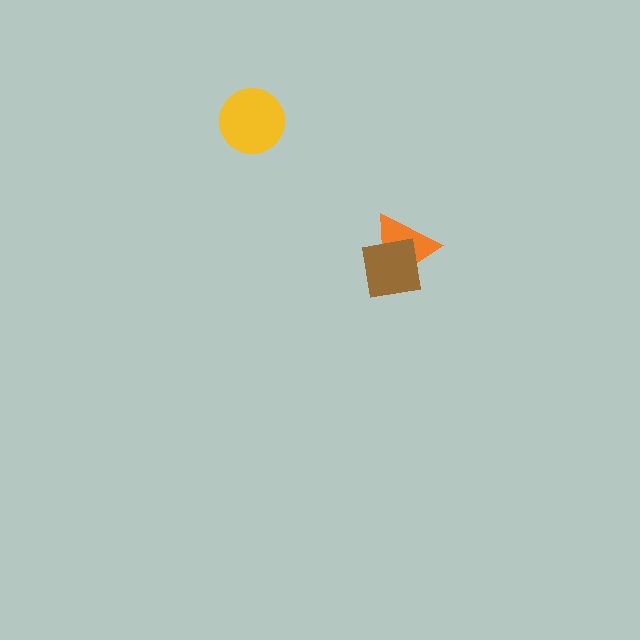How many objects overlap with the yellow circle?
0 objects overlap with the yellow circle.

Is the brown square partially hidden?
No, no other shape covers it.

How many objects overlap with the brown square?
1 object overlaps with the brown square.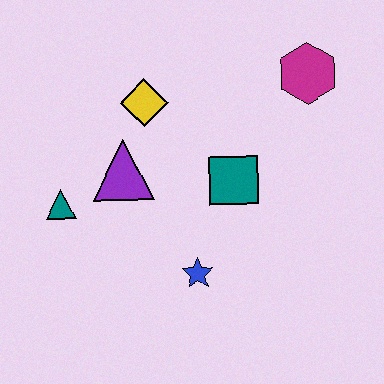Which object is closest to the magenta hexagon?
The teal square is closest to the magenta hexagon.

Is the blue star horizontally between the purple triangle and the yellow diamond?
No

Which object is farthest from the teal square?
The teal triangle is farthest from the teal square.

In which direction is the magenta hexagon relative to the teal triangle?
The magenta hexagon is to the right of the teal triangle.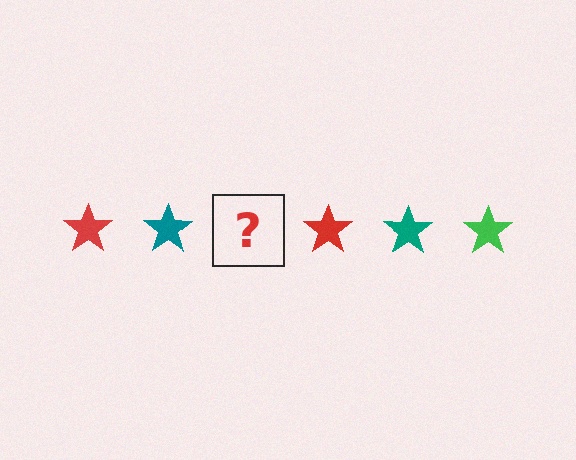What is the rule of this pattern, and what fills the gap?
The rule is that the pattern cycles through red, teal, green stars. The gap should be filled with a green star.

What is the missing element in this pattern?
The missing element is a green star.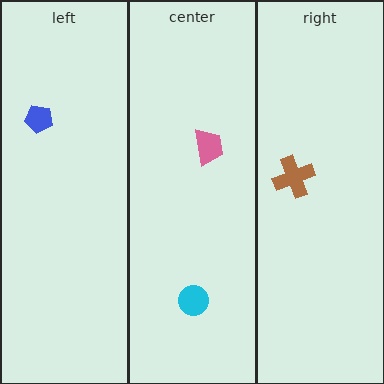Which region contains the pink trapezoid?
The center region.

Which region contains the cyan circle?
The center region.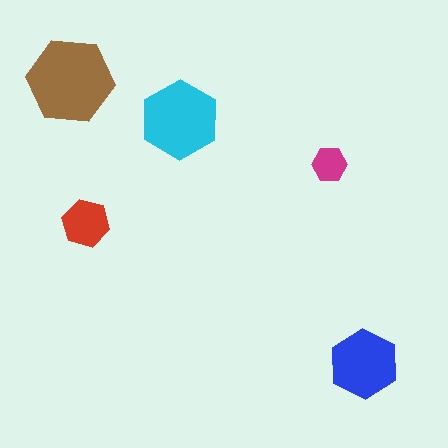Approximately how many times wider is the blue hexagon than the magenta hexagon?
About 2 times wider.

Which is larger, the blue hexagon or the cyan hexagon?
The cyan one.